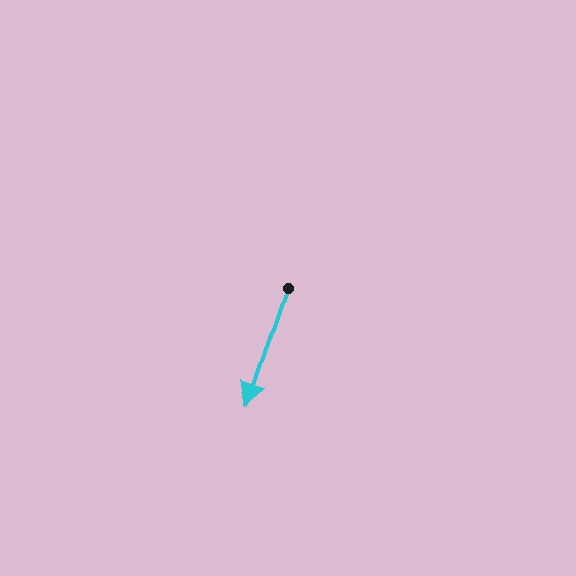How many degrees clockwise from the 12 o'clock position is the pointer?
Approximately 198 degrees.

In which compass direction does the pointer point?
South.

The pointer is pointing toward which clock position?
Roughly 7 o'clock.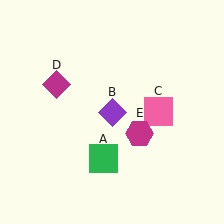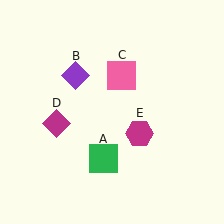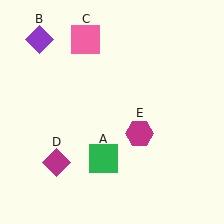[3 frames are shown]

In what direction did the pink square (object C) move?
The pink square (object C) moved up and to the left.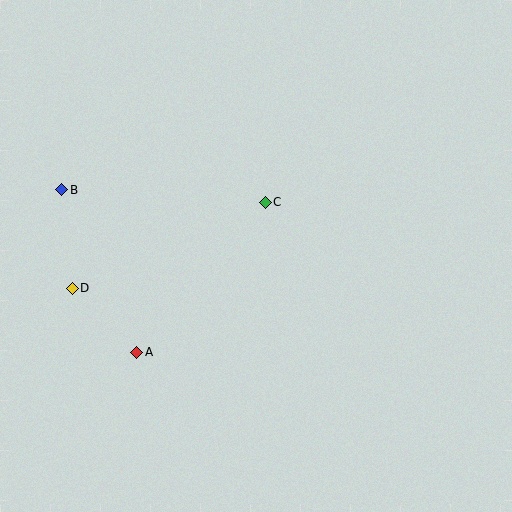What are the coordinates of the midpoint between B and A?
The midpoint between B and A is at (99, 271).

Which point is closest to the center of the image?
Point C at (265, 202) is closest to the center.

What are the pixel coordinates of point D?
Point D is at (72, 288).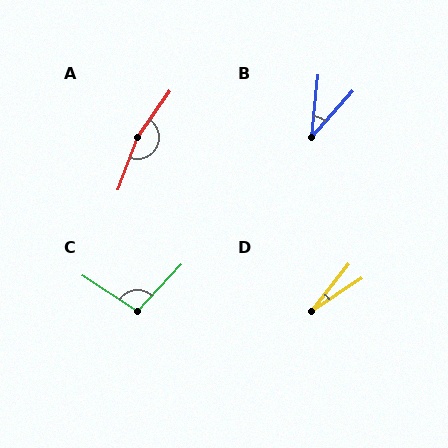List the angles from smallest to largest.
D (18°), B (36°), C (100°), A (166°).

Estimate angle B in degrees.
Approximately 36 degrees.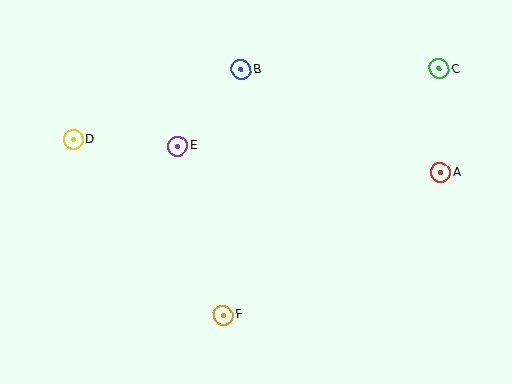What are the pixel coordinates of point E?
Point E is at (178, 146).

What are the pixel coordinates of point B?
Point B is at (241, 70).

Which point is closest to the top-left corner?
Point D is closest to the top-left corner.